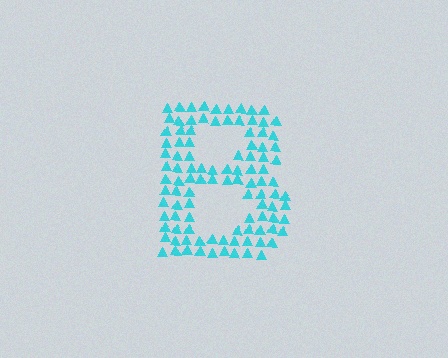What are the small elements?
The small elements are triangles.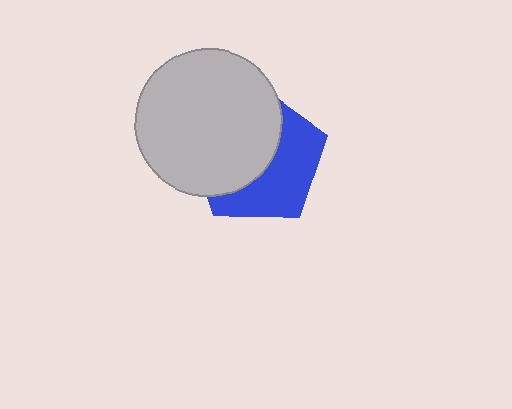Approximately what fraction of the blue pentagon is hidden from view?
Roughly 54% of the blue pentagon is hidden behind the light gray circle.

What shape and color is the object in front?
The object in front is a light gray circle.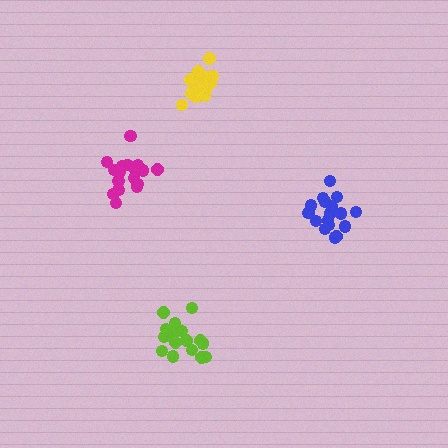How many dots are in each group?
Group 1: 17 dots, Group 2: 18 dots, Group 3: 17 dots, Group 4: 16 dots (68 total).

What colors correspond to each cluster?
The clusters are colored: lime, blue, magenta, yellow.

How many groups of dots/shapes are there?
There are 4 groups.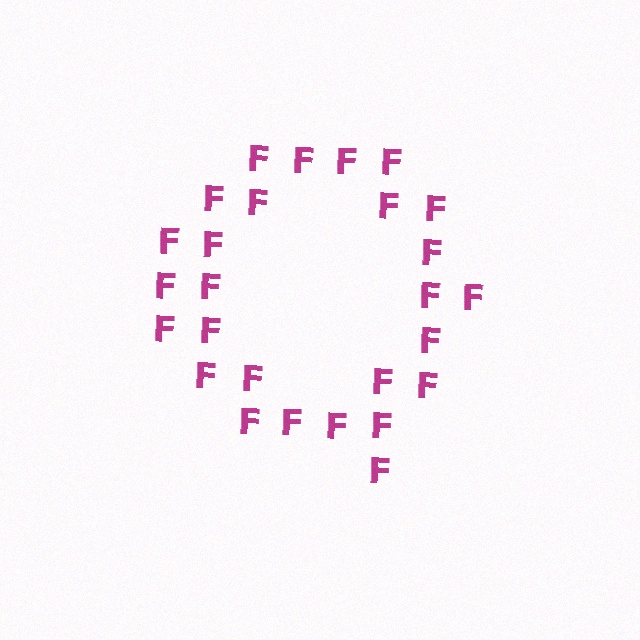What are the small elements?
The small elements are letter F's.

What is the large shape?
The large shape is the letter Q.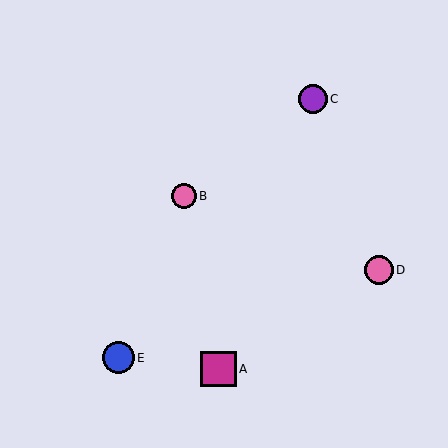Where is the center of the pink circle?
The center of the pink circle is at (379, 270).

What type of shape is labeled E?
Shape E is a blue circle.